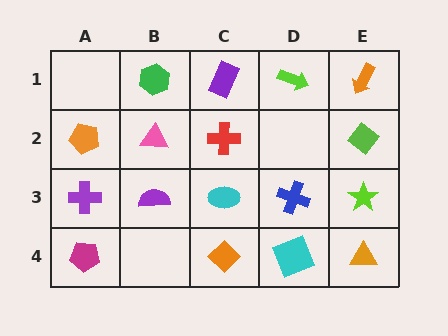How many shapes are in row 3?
5 shapes.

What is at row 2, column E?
A lime diamond.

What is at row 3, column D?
A blue cross.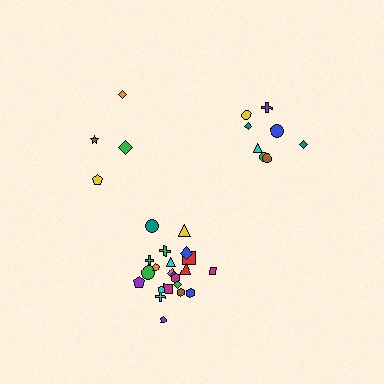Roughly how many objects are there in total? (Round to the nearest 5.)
Roughly 35 objects in total.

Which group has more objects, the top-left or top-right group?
The top-right group.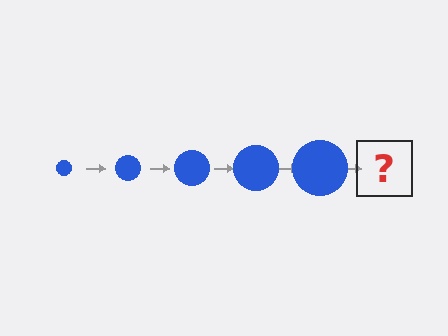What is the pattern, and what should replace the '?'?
The pattern is that the circle gets progressively larger each step. The '?' should be a blue circle, larger than the previous one.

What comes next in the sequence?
The next element should be a blue circle, larger than the previous one.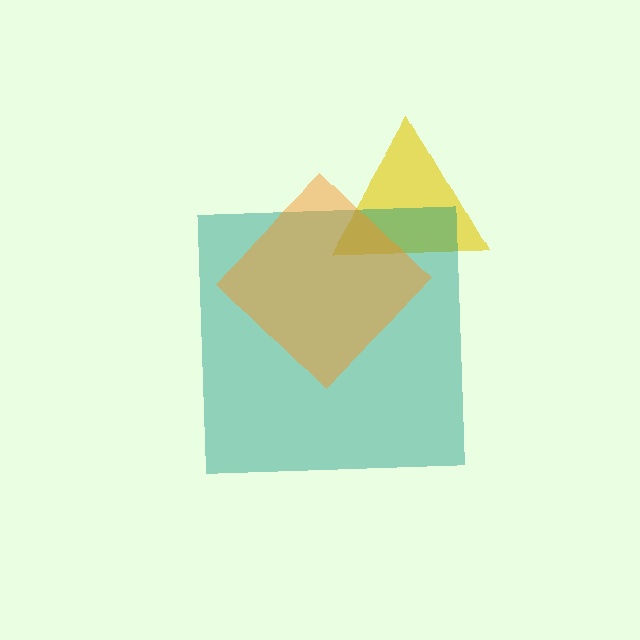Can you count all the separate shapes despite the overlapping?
Yes, there are 3 separate shapes.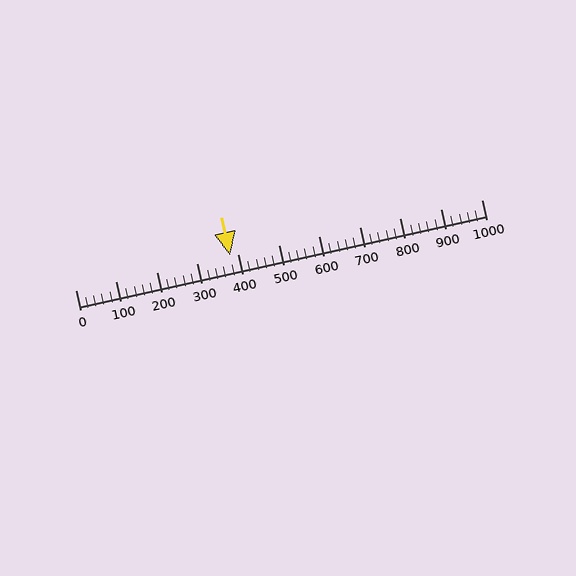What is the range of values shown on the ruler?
The ruler shows values from 0 to 1000.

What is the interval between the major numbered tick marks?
The major tick marks are spaced 100 units apart.